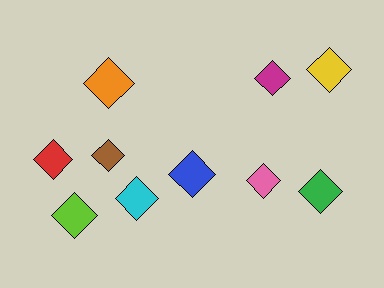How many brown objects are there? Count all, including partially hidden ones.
There is 1 brown object.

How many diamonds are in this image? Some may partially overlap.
There are 10 diamonds.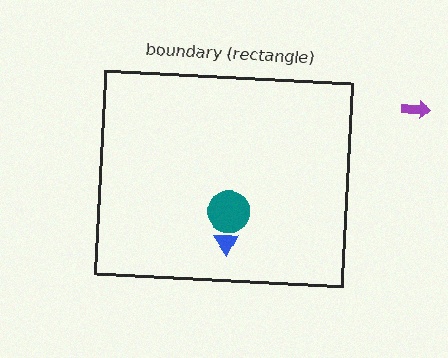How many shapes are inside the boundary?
2 inside, 1 outside.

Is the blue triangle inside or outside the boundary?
Inside.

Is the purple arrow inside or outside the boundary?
Outside.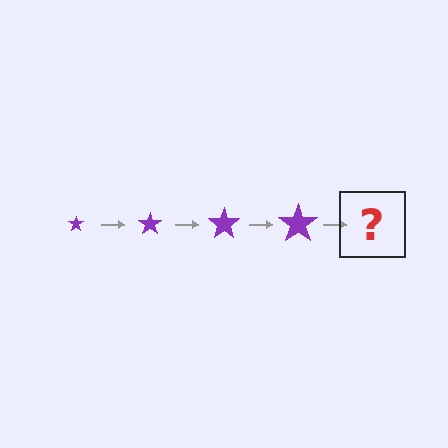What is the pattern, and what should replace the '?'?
The pattern is that the star gets progressively larger each step. The '?' should be a purple star, larger than the previous one.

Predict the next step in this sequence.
The next step is a purple star, larger than the previous one.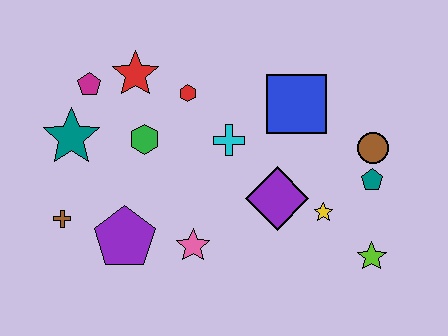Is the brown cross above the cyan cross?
No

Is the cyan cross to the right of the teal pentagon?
No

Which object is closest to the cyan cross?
The red hexagon is closest to the cyan cross.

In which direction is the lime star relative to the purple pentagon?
The lime star is to the right of the purple pentagon.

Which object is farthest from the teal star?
The lime star is farthest from the teal star.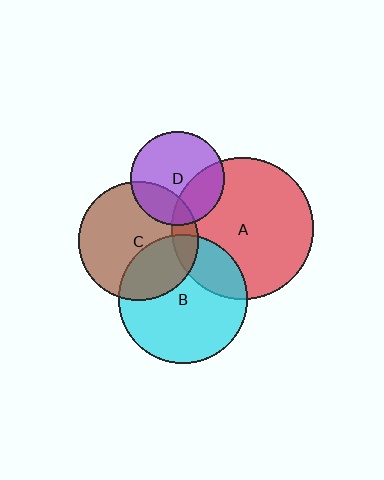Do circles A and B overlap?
Yes.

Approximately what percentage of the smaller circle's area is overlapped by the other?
Approximately 20%.